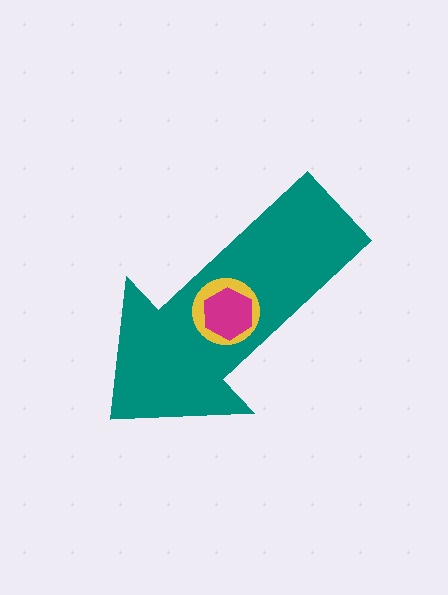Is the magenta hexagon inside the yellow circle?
Yes.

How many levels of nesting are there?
3.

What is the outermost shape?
The teal arrow.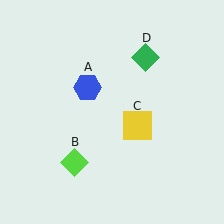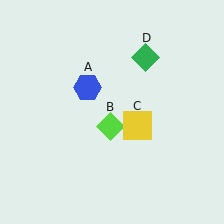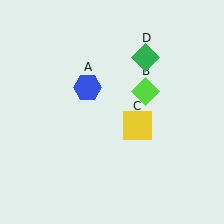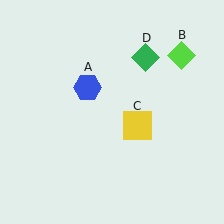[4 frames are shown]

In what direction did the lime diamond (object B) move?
The lime diamond (object B) moved up and to the right.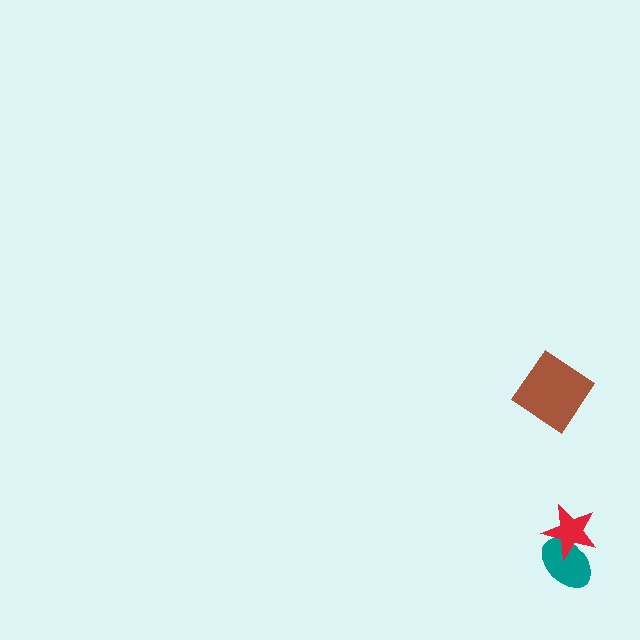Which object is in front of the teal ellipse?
The red star is in front of the teal ellipse.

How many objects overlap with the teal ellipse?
1 object overlaps with the teal ellipse.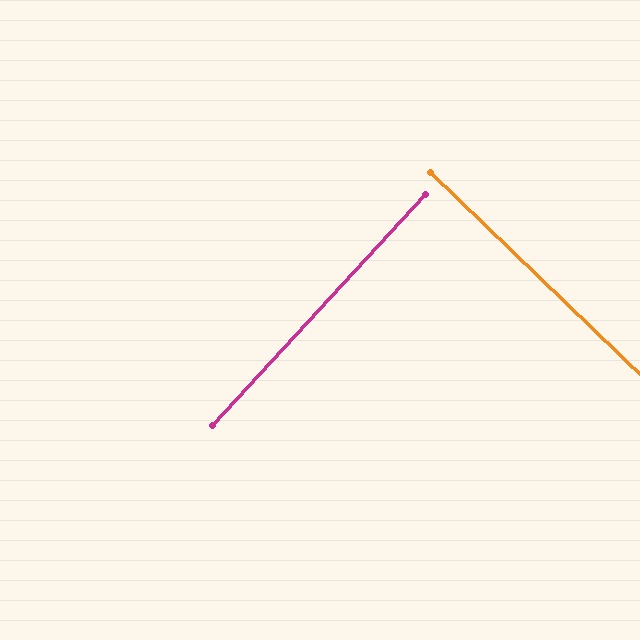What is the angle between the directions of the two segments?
Approximately 89 degrees.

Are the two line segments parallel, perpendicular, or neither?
Perpendicular — they meet at approximately 89°.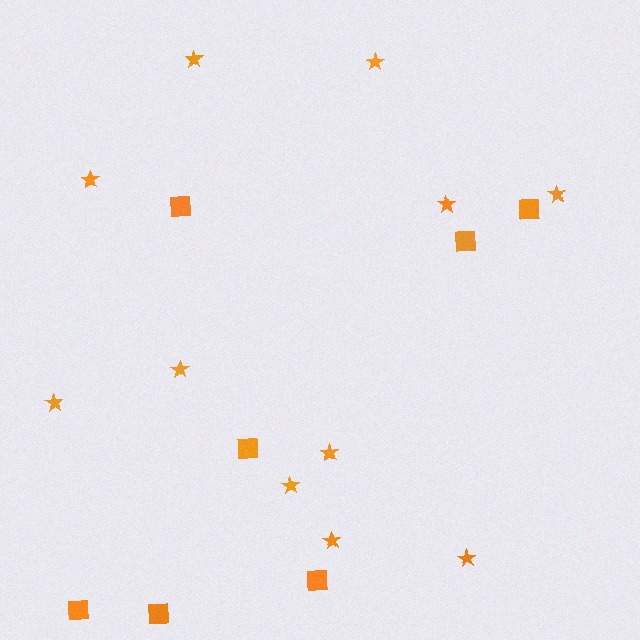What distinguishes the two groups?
There are 2 groups: one group of squares (7) and one group of stars (11).